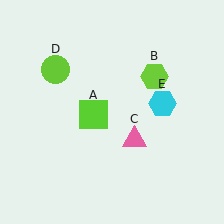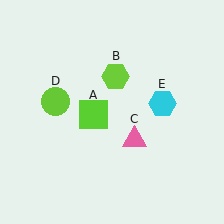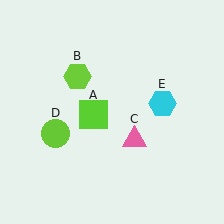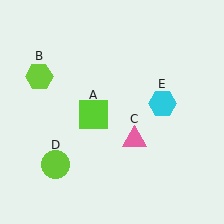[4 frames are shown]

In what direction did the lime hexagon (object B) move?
The lime hexagon (object B) moved left.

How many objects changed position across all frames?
2 objects changed position: lime hexagon (object B), lime circle (object D).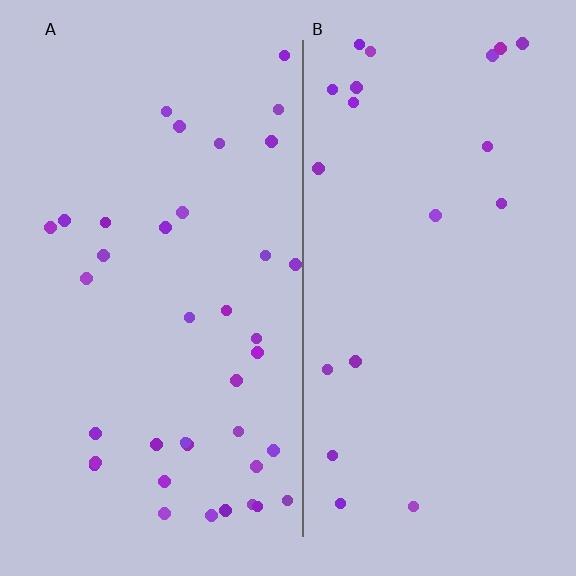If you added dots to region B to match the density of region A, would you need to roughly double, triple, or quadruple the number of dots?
Approximately double.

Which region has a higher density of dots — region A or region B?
A (the left).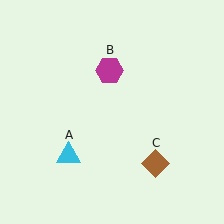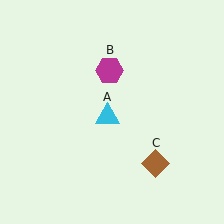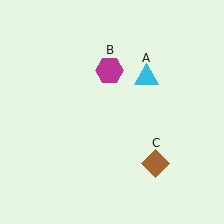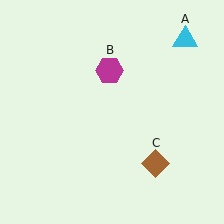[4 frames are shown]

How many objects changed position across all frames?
1 object changed position: cyan triangle (object A).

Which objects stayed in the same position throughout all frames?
Magenta hexagon (object B) and brown diamond (object C) remained stationary.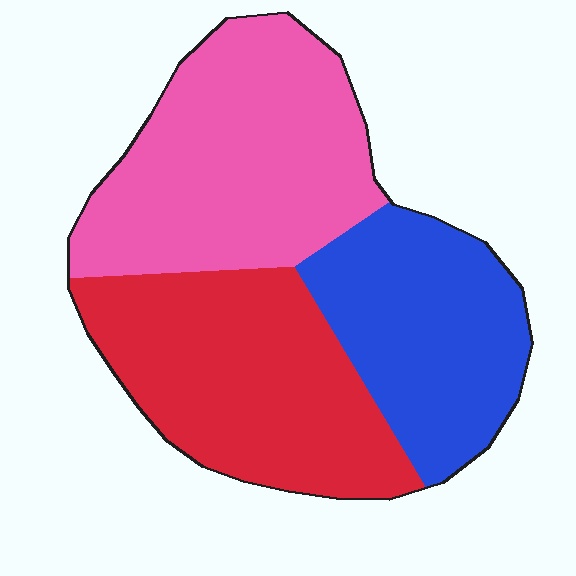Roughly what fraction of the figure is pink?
Pink covers 38% of the figure.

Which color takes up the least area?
Blue, at roughly 25%.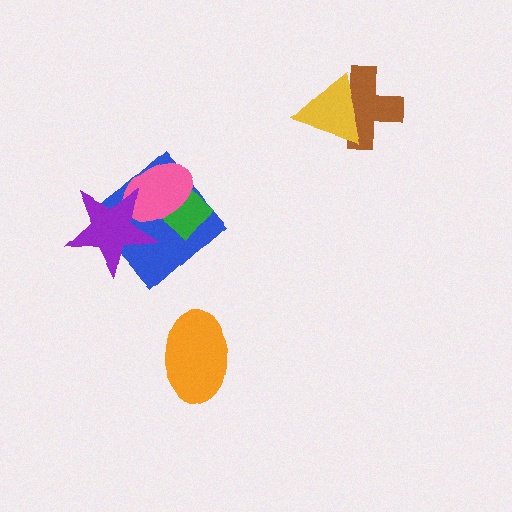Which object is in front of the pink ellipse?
The purple star is in front of the pink ellipse.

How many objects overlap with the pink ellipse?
3 objects overlap with the pink ellipse.